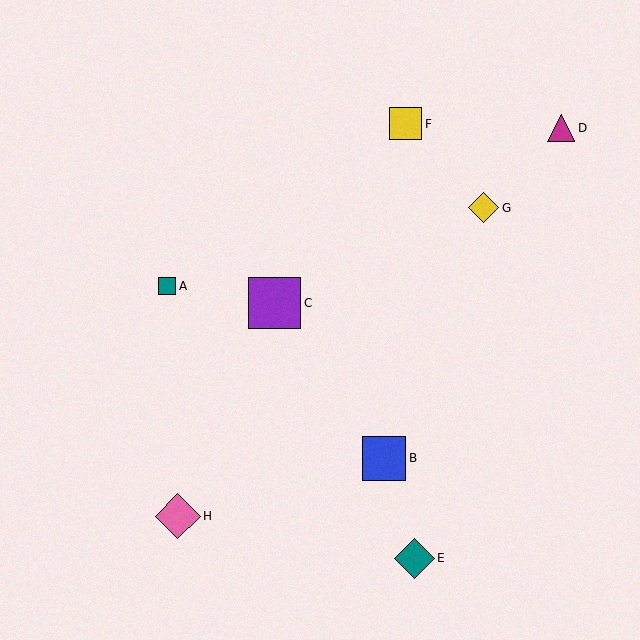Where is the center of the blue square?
The center of the blue square is at (384, 458).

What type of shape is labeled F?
Shape F is a yellow square.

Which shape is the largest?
The purple square (labeled C) is the largest.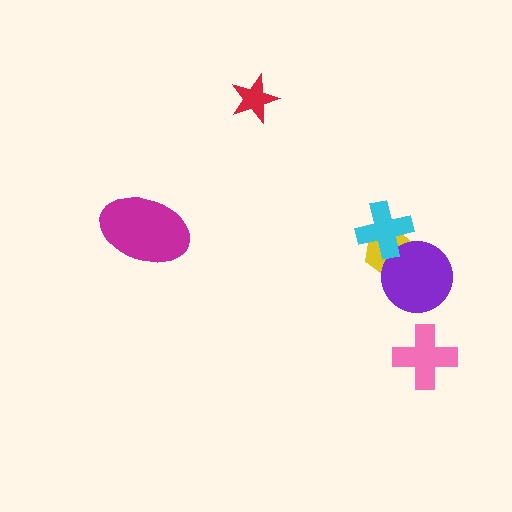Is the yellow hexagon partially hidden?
Yes, it is partially covered by another shape.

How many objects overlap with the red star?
0 objects overlap with the red star.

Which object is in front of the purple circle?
The cyan cross is in front of the purple circle.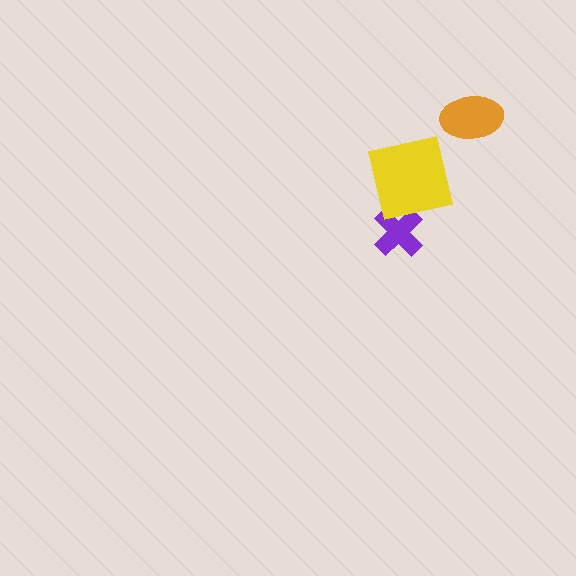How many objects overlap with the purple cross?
1 object overlaps with the purple cross.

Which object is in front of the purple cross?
The yellow square is in front of the purple cross.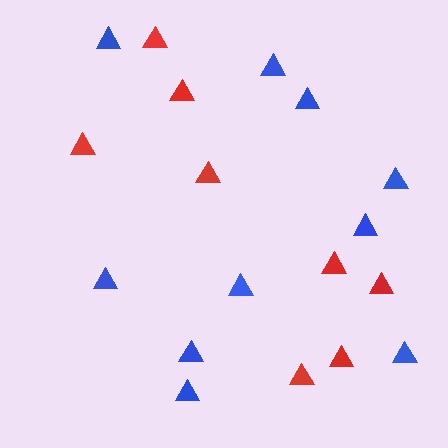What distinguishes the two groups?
There are 2 groups: one group of red triangles (8) and one group of blue triangles (10).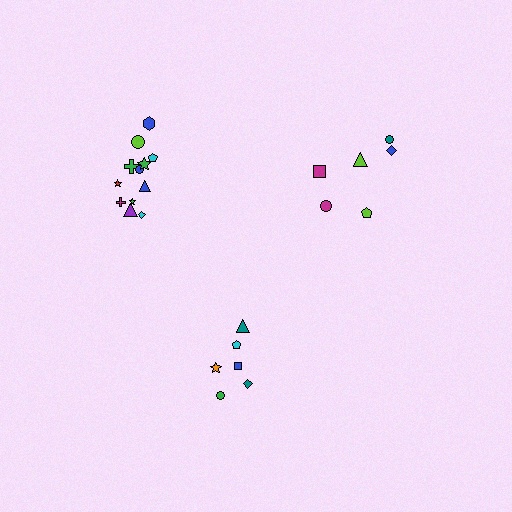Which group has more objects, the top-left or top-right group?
The top-left group.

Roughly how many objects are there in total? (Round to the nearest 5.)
Roughly 25 objects in total.